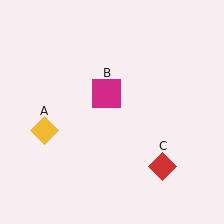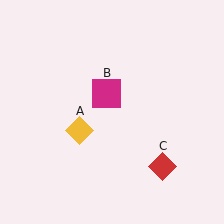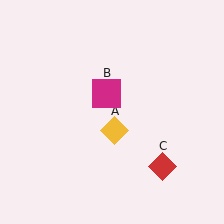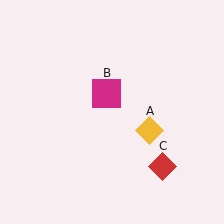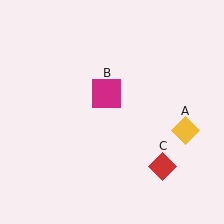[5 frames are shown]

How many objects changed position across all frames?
1 object changed position: yellow diamond (object A).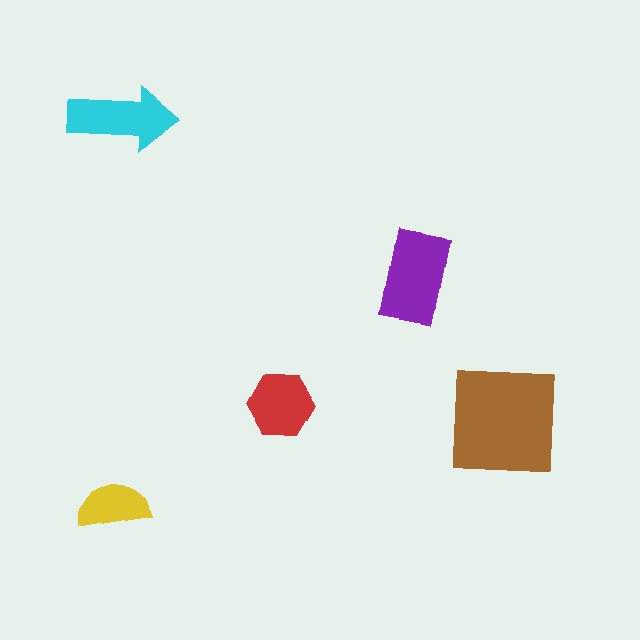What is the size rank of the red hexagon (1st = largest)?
4th.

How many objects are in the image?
There are 5 objects in the image.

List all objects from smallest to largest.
The yellow semicircle, the red hexagon, the cyan arrow, the purple rectangle, the brown square.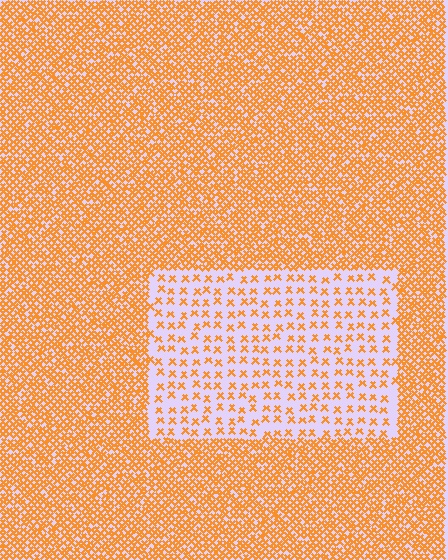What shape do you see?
I see a rectangle.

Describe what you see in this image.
The image contains small orange elements arranged at two different densities. A rectangle-shaped region is visible where the elements are less densely packed than the surrounding area.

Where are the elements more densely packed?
The elements are more densely packed outside the rectangle boundary.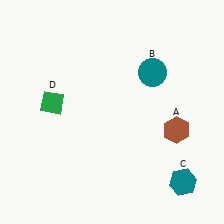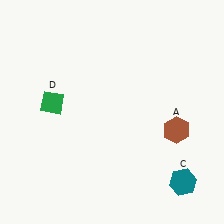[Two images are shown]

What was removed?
The teal circle (B) was removed in Image 2.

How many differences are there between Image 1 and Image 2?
There is 1 difference between the two images.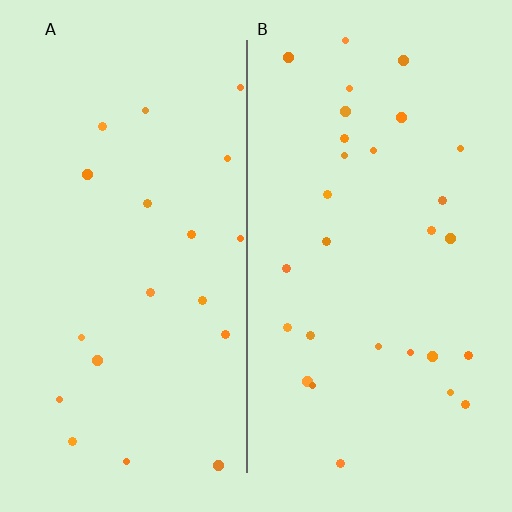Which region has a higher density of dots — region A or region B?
B (the right).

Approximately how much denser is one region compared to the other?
Approximately 1.5× — region B over region A.